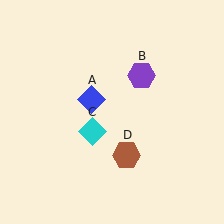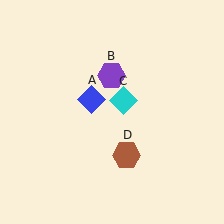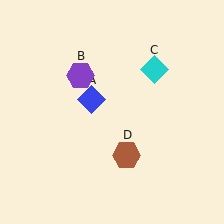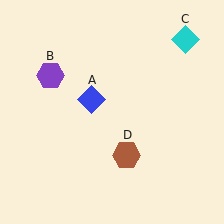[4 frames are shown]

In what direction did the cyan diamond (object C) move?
The cyan diamond (object C) moved up and to the right.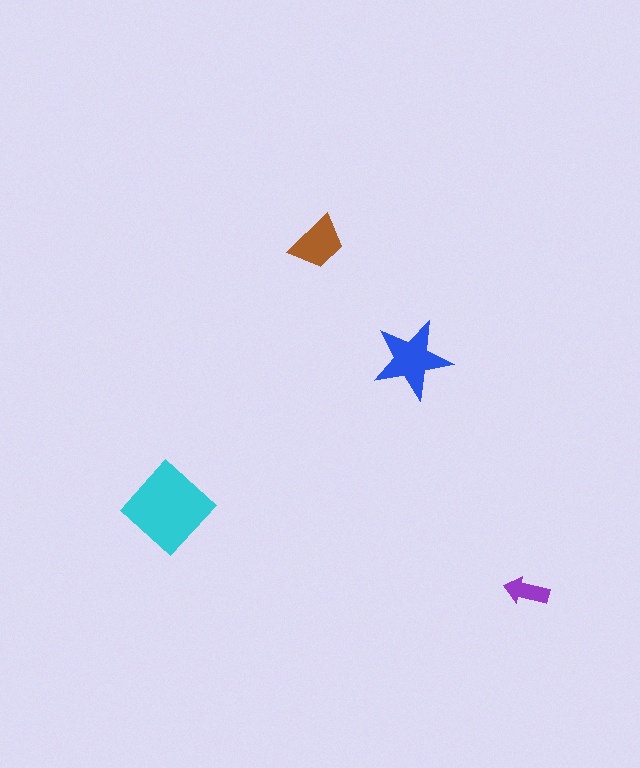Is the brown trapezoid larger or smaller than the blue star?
Smaller.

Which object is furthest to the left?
The cyan diamond is leftmost.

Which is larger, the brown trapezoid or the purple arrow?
The brown trapezoid.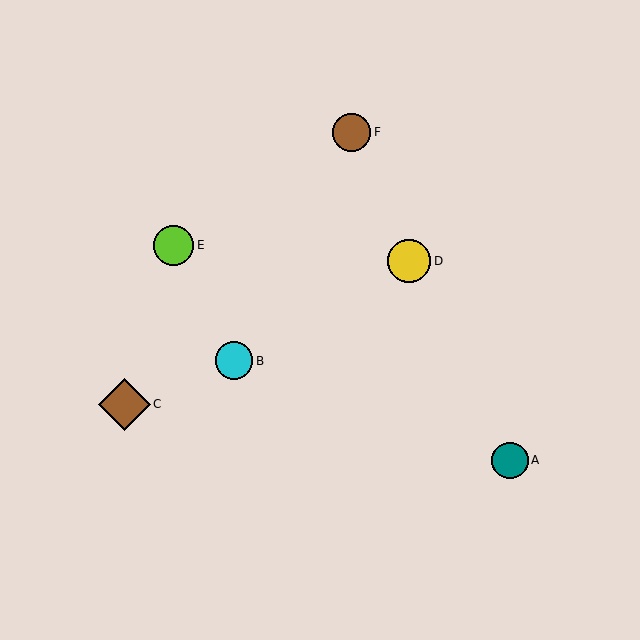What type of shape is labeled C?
Shape C is a brown diamond.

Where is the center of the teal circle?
The center of the teal circle is at (510, 460).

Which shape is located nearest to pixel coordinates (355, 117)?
The brown circle (labeled F) at (352, 132) is nearest to that location.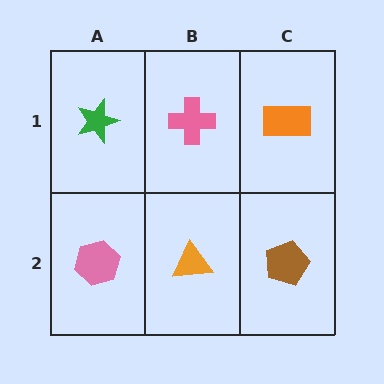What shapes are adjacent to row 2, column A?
A green star (row 1, column A), an orange triangle (row 2, column B).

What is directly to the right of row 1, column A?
A pink cross.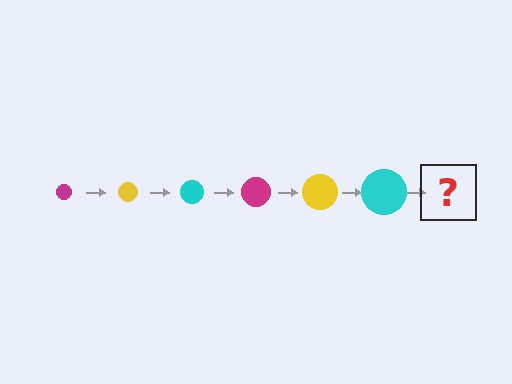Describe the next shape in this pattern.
It should be a magenta circle, larger than the previous one.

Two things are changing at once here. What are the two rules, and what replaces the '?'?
The two rules are that the circle grows larger each step and the color cycles through magenta, yellow, and cyan. The '?' should be a magenta circle, larger than the previous one.